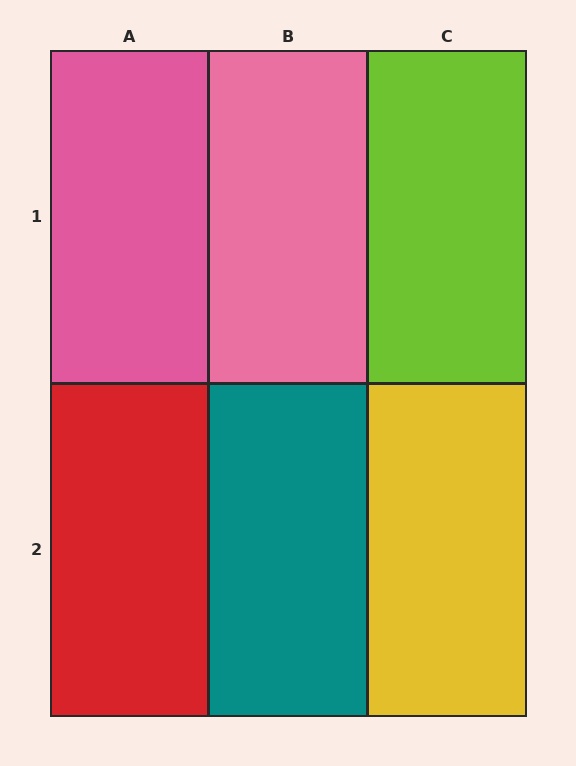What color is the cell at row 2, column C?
Yellow.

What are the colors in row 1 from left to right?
Pink, pink, lime.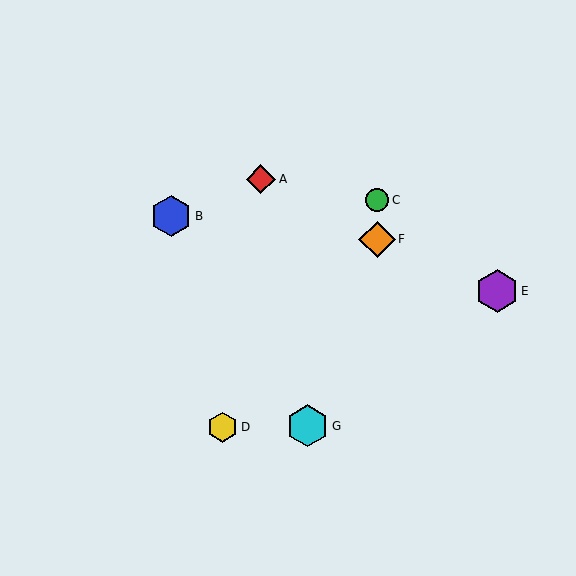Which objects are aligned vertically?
Objects C, F are aligned vertically.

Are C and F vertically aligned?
Yes, both are at x≈377.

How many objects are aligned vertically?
2 objects (C, F) are aligned vertically.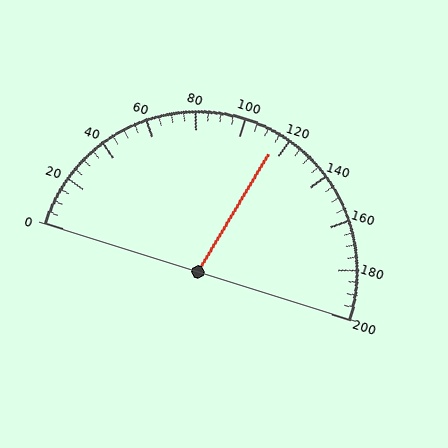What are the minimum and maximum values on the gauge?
The gauge ranges from 0 to 200.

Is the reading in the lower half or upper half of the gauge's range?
The reading is in the upper half of the range (0 to 200).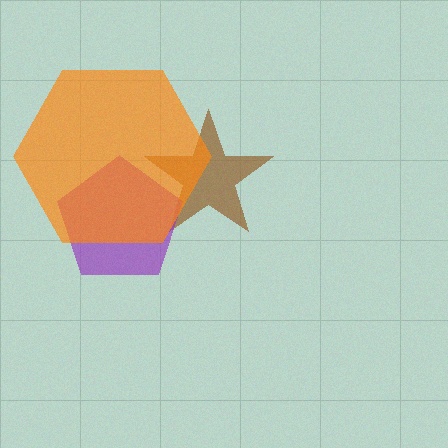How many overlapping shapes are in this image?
There are 3 overlapping shapes in the image.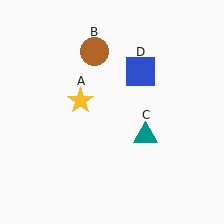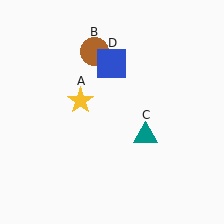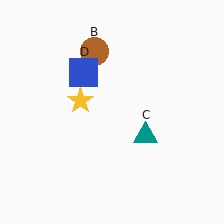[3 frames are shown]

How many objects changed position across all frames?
1 object changed position: blue square (object D).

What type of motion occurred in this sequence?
The blue square (object D) rotated counterclockwise around the center of the scene.